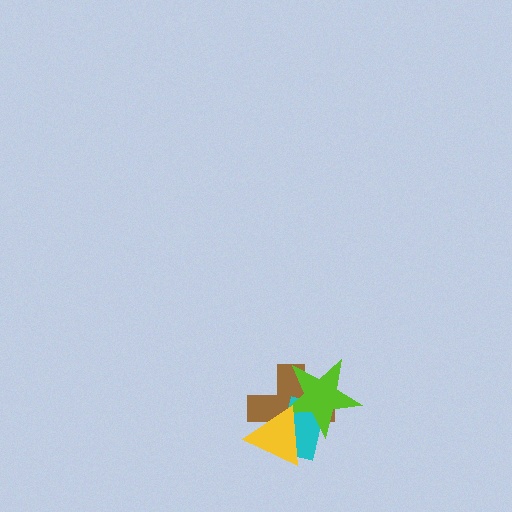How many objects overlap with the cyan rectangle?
3 objects overlap with the cyan rectangle.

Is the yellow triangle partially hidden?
No, no other shape covers it.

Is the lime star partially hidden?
Yes, it is partially covered by another shape.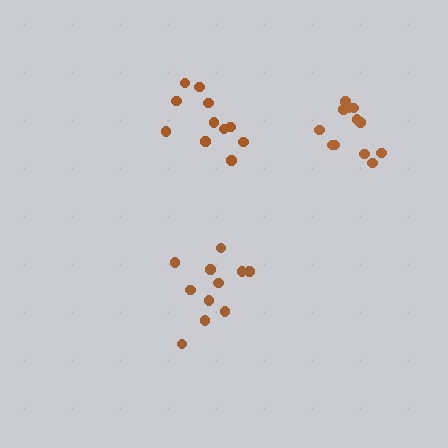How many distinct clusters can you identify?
There are 3 distinct clusters.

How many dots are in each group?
Group 1: 11 dots, Group 2: 11 dots, Group 3: 12 dots (34 total).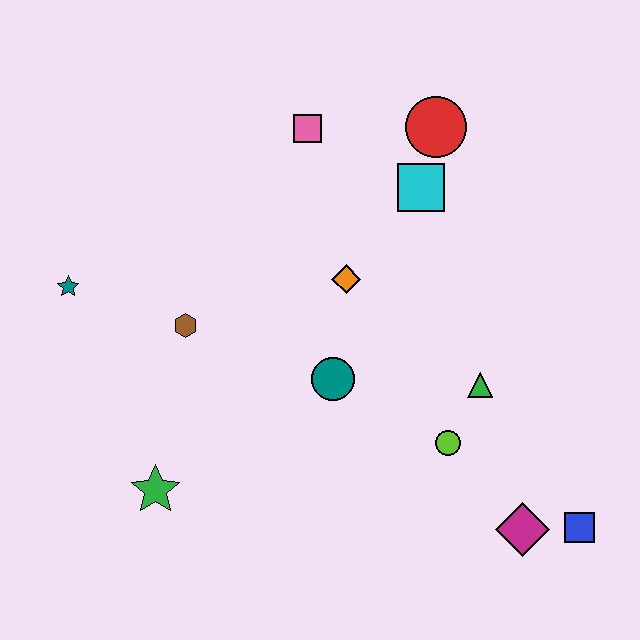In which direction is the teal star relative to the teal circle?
The teal star is to the left of the teal circle.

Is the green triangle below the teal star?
Yes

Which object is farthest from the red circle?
The green star is farthest from the red circle.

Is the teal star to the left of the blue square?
Yes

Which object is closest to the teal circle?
The orange diamond is closest to the teal circle.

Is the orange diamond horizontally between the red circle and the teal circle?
Yes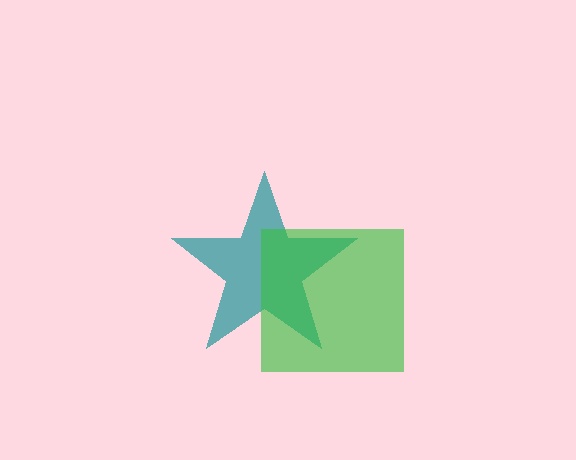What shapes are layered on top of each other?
The layered shapes are: a teal star, a green square.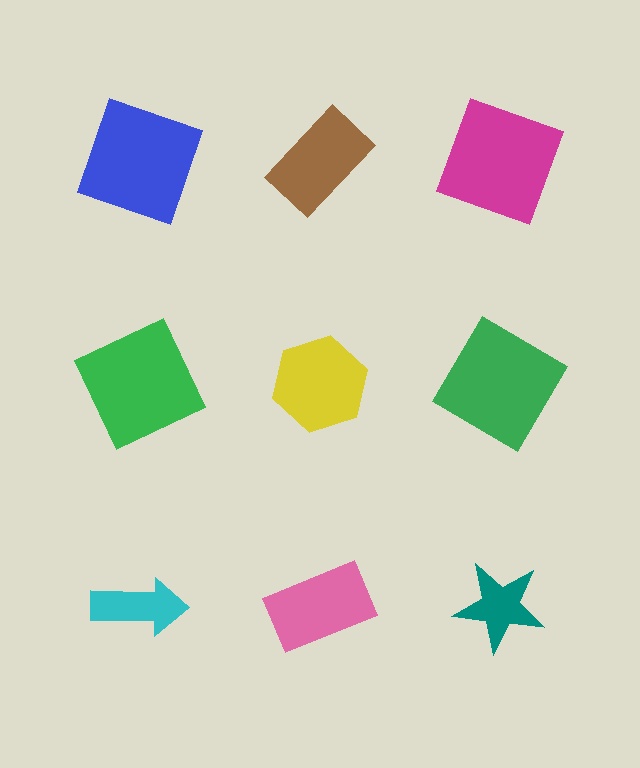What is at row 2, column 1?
A green square.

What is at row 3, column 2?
A pink rectangle.